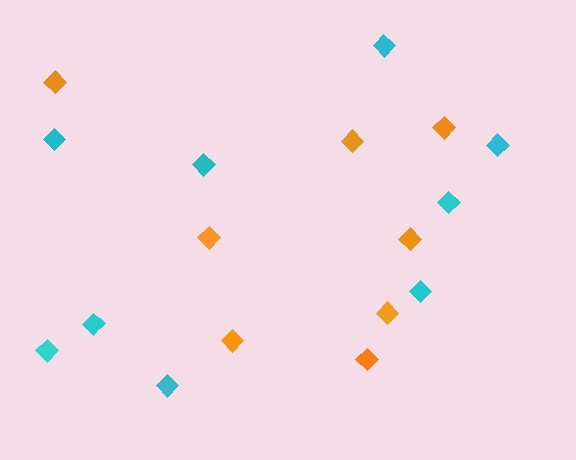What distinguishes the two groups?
There are 2 groups: one group of cyan diamonds (9) and one group of orange diamonds (8).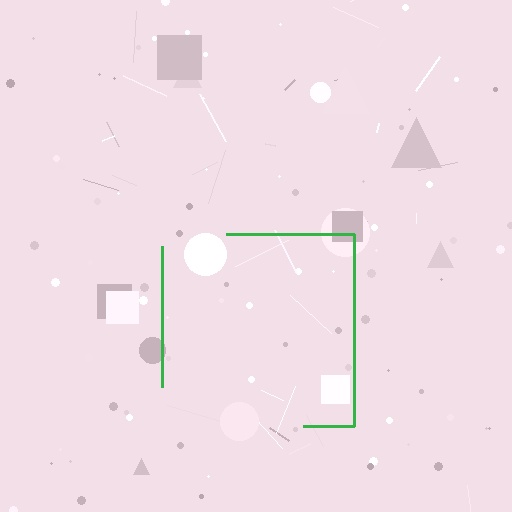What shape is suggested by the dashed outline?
The dashed outline suggests a square.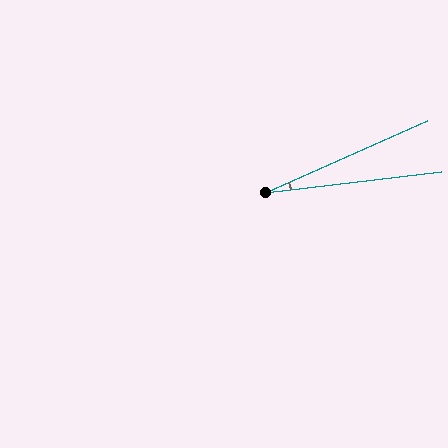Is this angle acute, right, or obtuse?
It is acute.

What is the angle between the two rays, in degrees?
Approximately 17 degrees.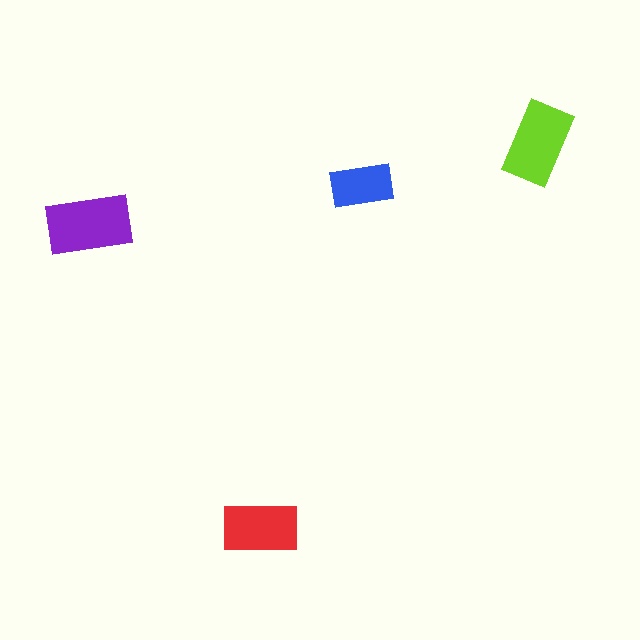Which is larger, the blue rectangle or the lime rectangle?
The lime one.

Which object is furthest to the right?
The lime rectangle is rightmost.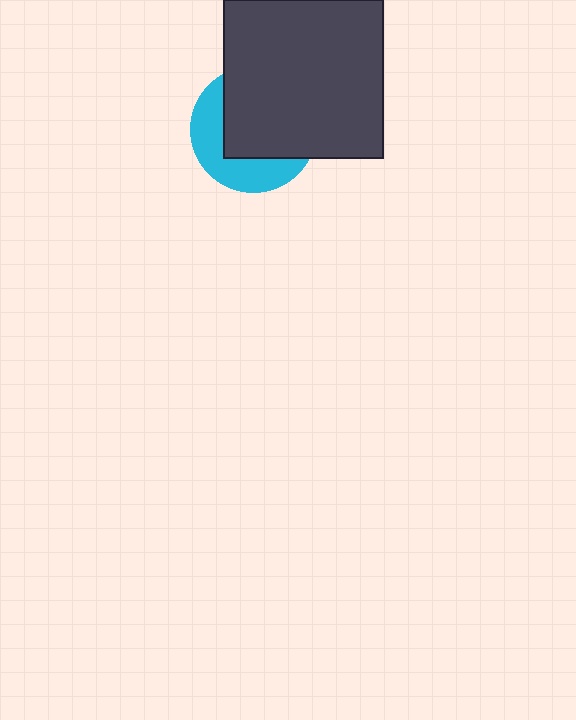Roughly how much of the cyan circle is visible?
A small part of it is visible (roughly 39%).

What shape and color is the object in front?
The object in front is a dark gray square.